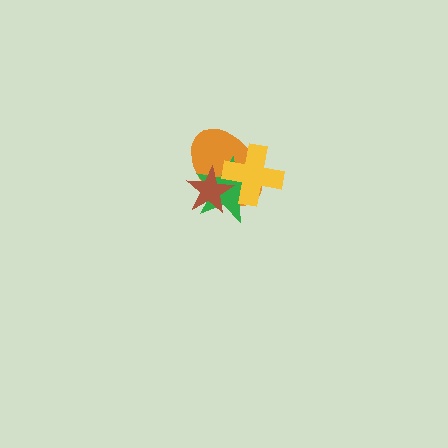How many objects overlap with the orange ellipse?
3 objects overlap with the orange ellipse.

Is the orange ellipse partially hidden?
Yes, it is partially covered by another shape.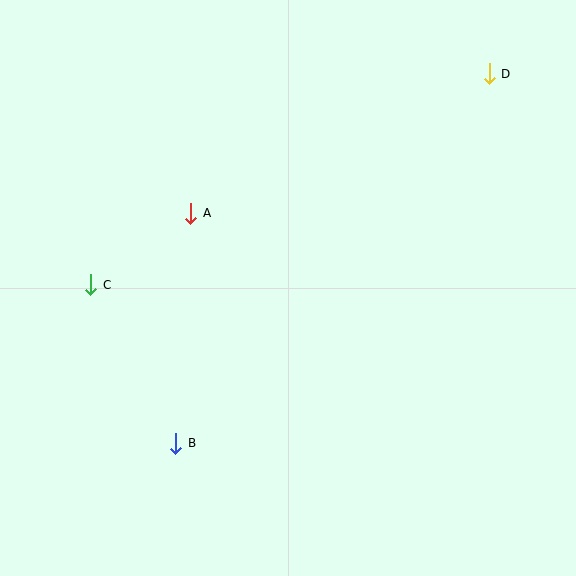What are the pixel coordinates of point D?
Point D is at (489, 74).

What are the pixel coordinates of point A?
Point A is at (191, 213).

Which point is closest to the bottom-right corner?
Point B is closest to the bottom-right corner.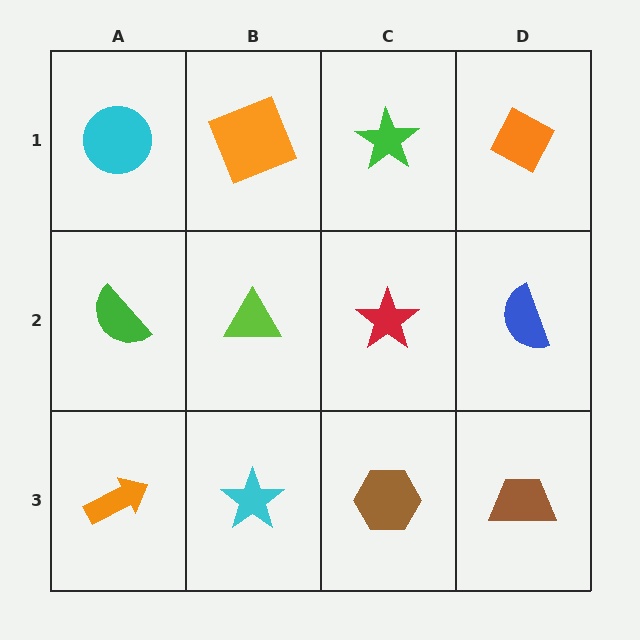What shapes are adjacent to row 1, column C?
A red star (row 2, column C), an orange square (row 1, column B), an orange diamond (row 1, column D).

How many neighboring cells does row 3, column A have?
2.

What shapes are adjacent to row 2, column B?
An orange square (row 1, column B), a cyan star (row 3, column B), a green semicircle (row 2, column A), a red star (row 2, column C).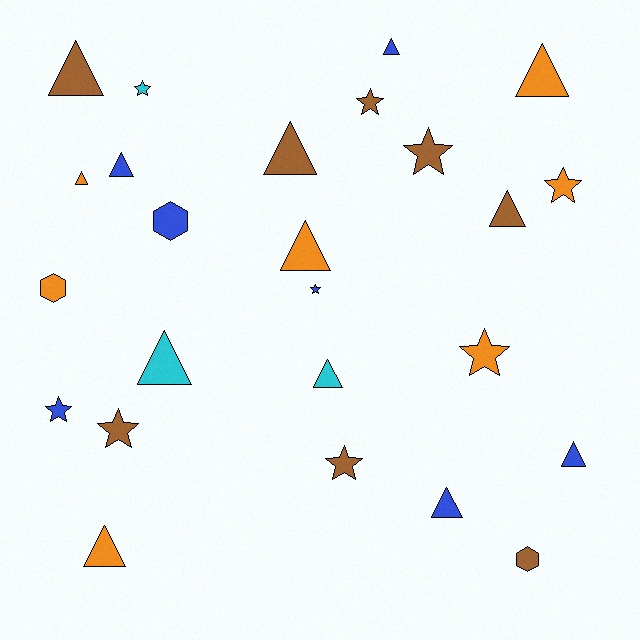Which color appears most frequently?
Brown, with 8 objects.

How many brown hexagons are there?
There is 1 brown hexagon.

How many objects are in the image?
There are 25 objects.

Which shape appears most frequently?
Triangle, with 13 objects.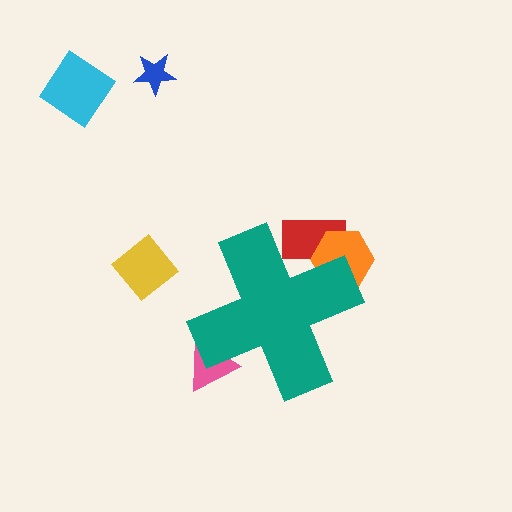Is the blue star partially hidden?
No, the blue star is fully visible.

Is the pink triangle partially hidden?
Yes, the pink triangle is partially hidden behind the teal cross.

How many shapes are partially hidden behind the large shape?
3 shapes are partially hidden.